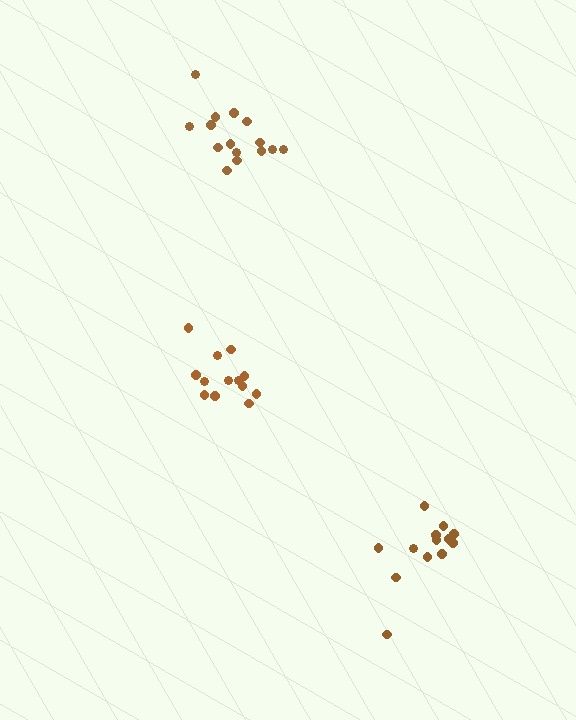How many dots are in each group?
Group 1: 15 dots, Group 2: 13 dots, Group 3: 13 dots (41 total).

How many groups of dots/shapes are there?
There are 3 groups.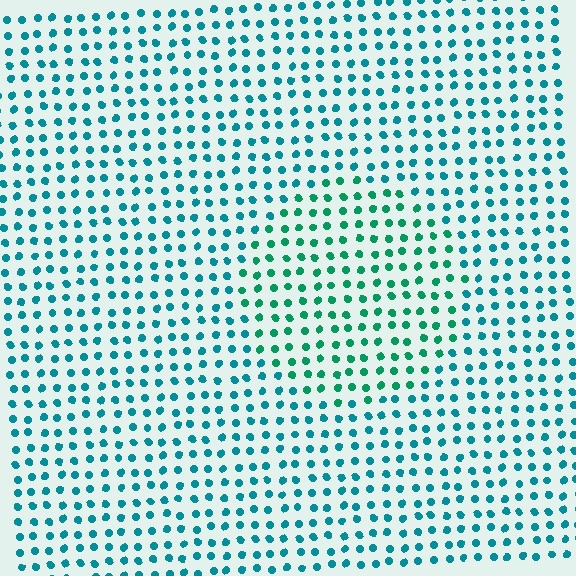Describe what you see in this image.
The image is filled with small teal elements in a uniform arrangement. A circle-shaped region is visible where the elements are tinted to a slightly different hue, forming a subtle color boundary.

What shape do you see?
I see a circle.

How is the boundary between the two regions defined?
The boundary is defined purely by a slight shift in hue (about 28 degrees). Spacing, size, and orientation are identical on both sides.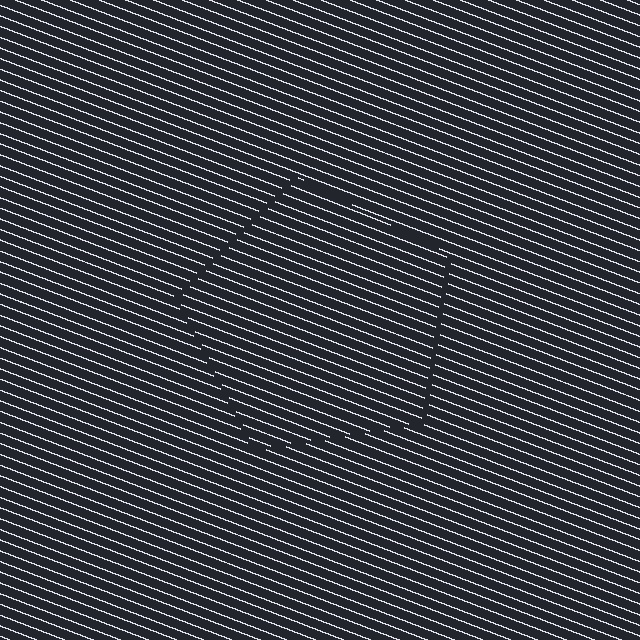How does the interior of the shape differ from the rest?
The interior of the shape contains the same grating, shifted by half a period — the contour is defined by the phase discontinuity where line-ends from the inner and outer gratings abut.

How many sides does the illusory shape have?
5 sides — the line-ends trace a pentagon.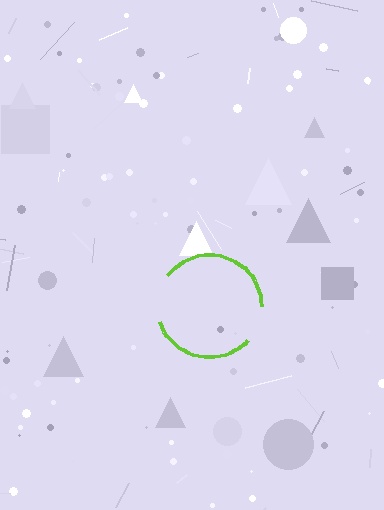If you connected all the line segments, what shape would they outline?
They would outline a circle.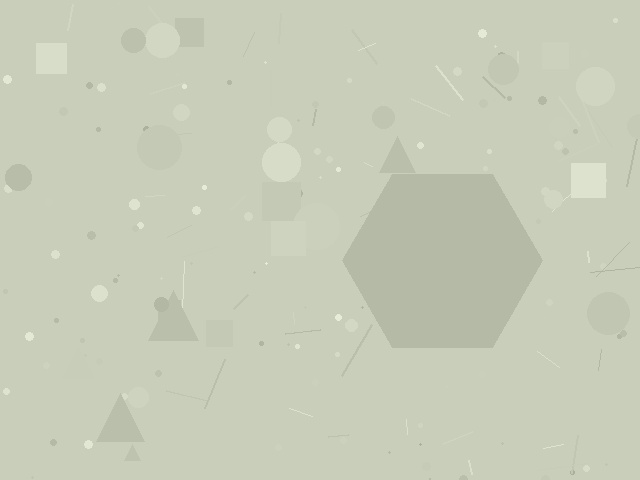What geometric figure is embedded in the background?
A hexagon is embedded in the background.